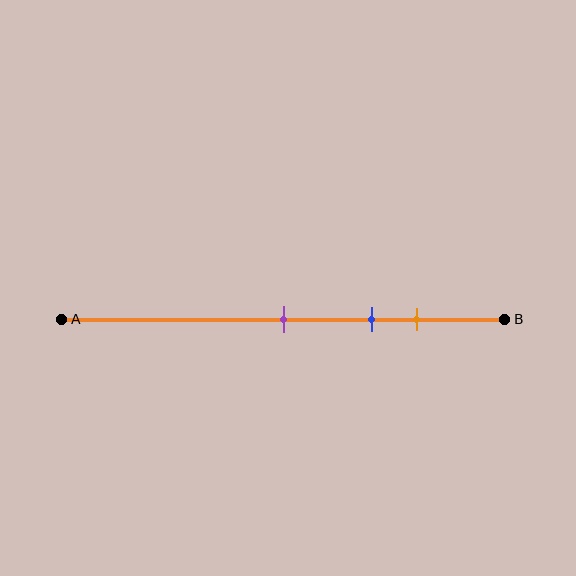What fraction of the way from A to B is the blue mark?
The blue mark is approximately 70% (0.7) of the way from A to B.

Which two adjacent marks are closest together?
The blue and orange marks are the closest adjacent pair.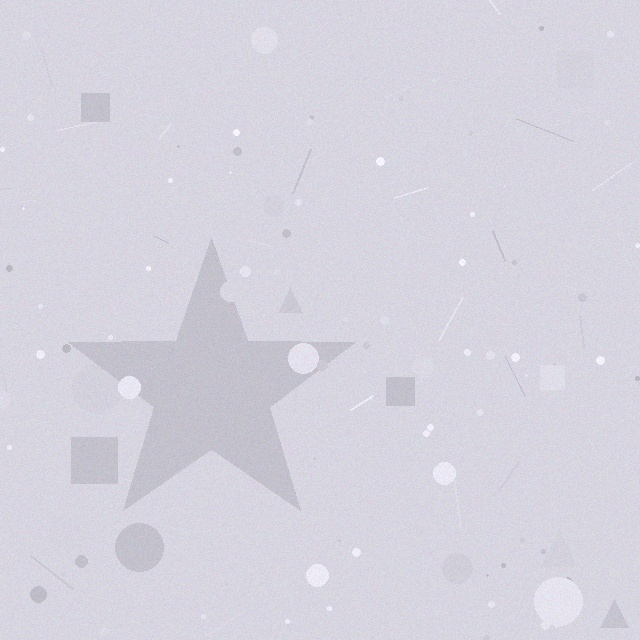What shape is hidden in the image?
A star is hidden in the image.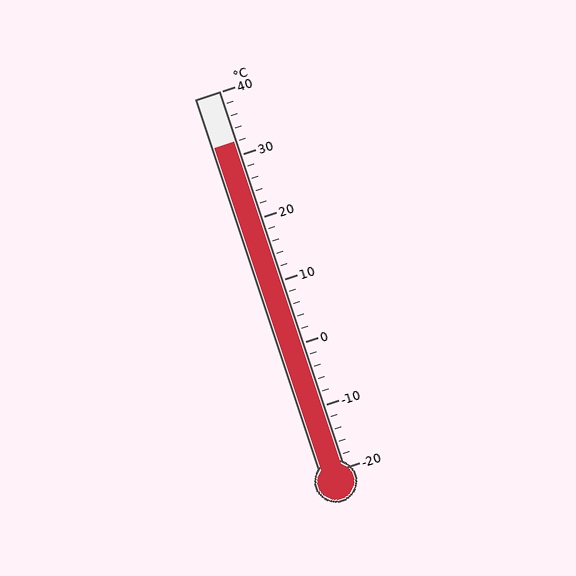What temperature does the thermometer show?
The thermometer shows approximately 32°C.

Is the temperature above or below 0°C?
The temperature is above 0°C.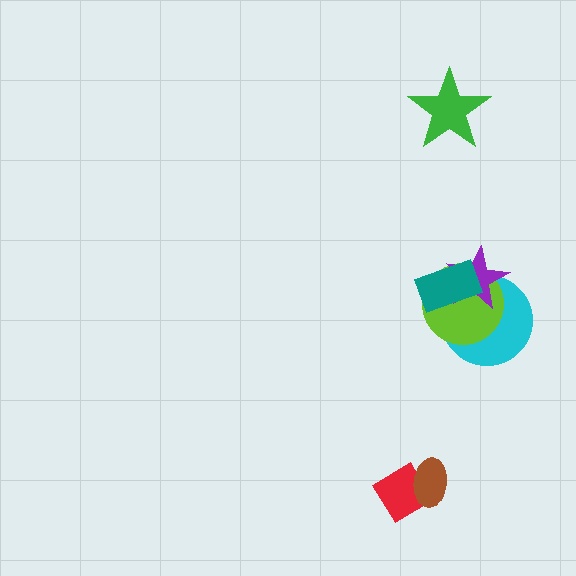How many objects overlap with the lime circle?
3 objects overlap with the lime circle.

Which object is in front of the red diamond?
The brown ellipse is in front of the red diamond.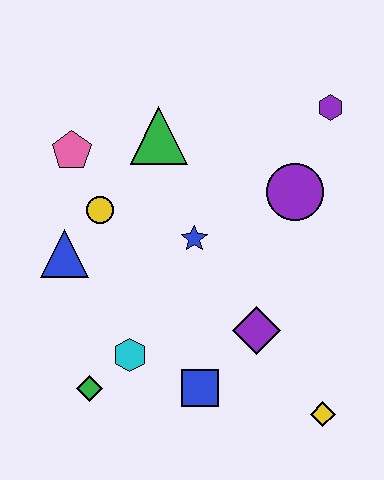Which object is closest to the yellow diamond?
The purple diamond is closest to the yellow diamond.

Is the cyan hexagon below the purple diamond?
Yes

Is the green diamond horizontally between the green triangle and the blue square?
No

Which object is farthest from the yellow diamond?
The pink pentagon is farthest from the yellow diamond.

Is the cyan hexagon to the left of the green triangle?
Yes